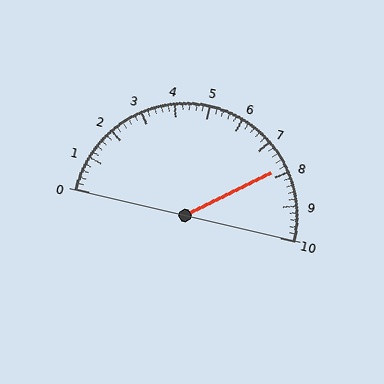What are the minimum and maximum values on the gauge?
The gauge ranges from 0 to 10.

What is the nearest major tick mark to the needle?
The nearest major tick mark is 8.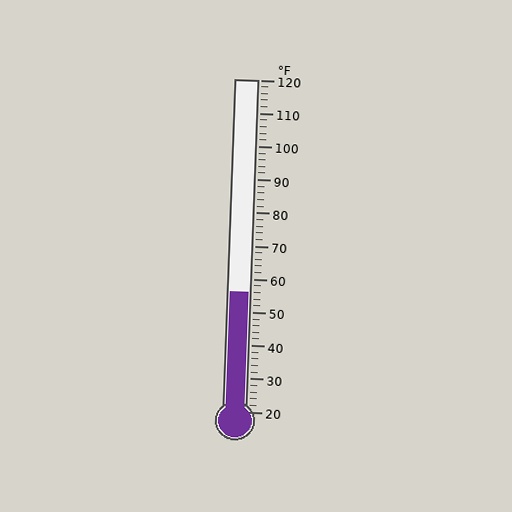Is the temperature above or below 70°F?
The temperature is below 70°F.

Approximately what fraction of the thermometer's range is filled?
The thermometer is filled to approximately 35% of its range.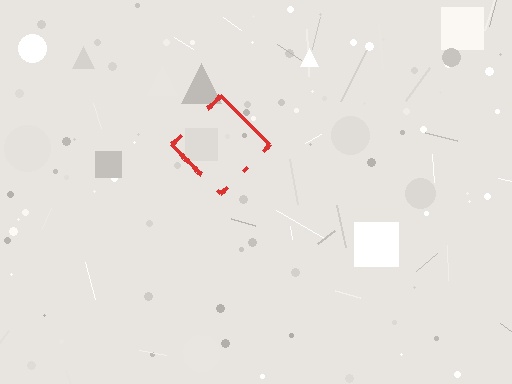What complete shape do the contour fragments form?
The contour fragments form a diamond.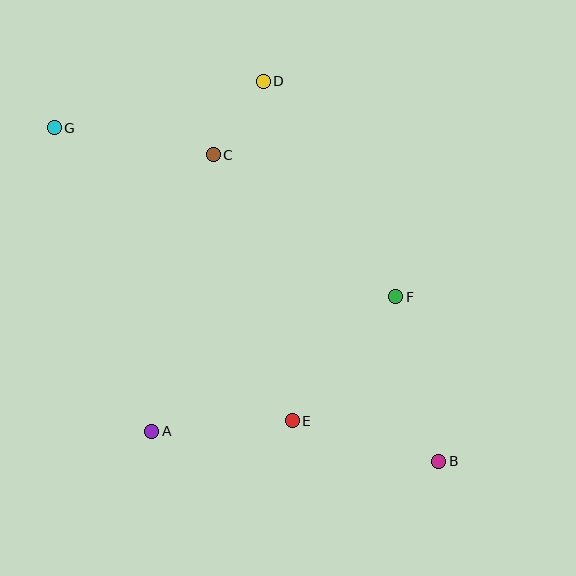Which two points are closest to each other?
Points C and D are closest to each other.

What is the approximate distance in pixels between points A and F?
The distance between A and F is approximately 278 pixels.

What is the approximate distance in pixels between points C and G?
The distance between C and G is approximately 162 pixels.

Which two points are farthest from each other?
Points B and G are farthest from each other.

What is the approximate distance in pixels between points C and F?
The distance between C and F is approximately 231 pixels.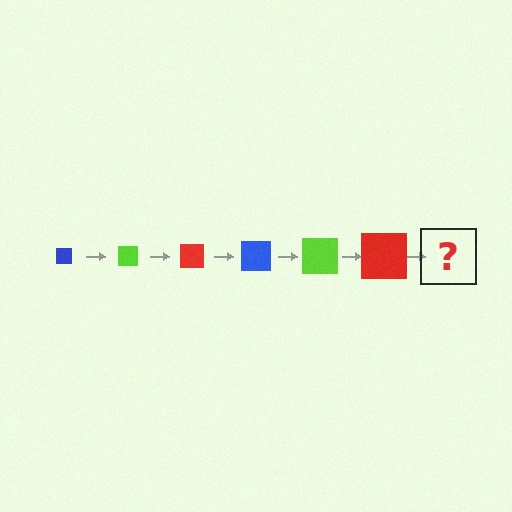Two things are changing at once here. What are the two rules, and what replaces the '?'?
The two rules are that the square grows larger each step and the color cycles through blue, lime, and red. The '?' should be a blue square, larger than the previous one.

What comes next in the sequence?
The next element should be a blue square, larger than the previous one.